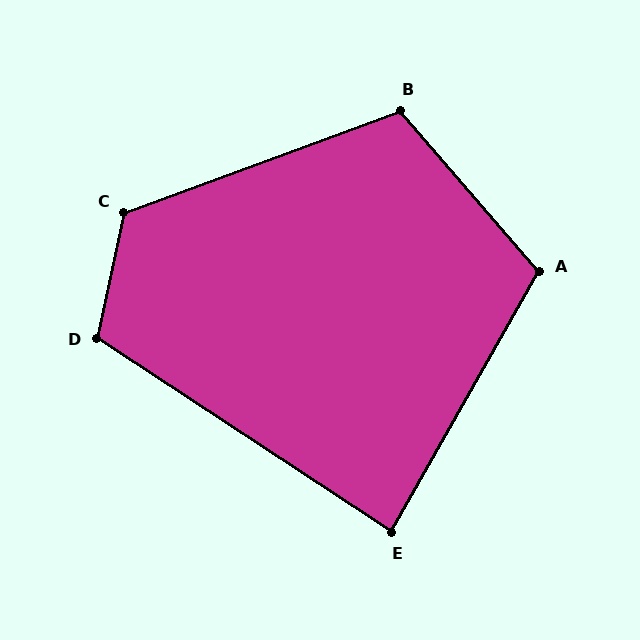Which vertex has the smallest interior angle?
E, at approximately 86 degrees.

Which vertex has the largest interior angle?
C, at approximately 122 degrees.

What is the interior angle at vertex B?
Approximately 111 degrees (obtuse).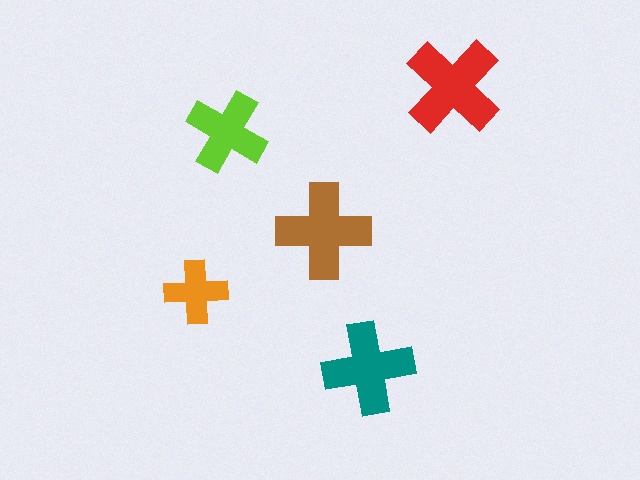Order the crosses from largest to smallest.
the red one, the brown one, the teal one, the lime one, the orange one.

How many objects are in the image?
There are 5 objects in the image.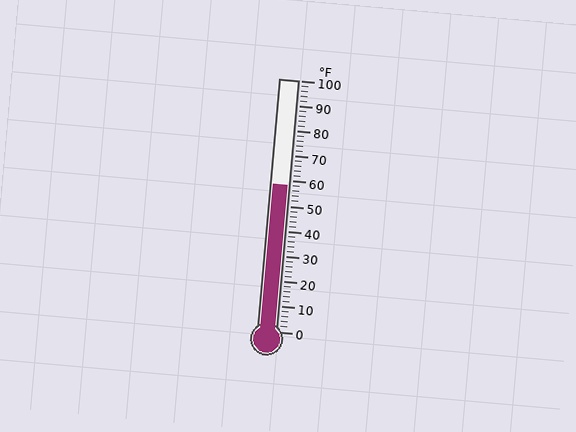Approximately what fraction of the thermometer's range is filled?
The thermometer is filled to approximately 60% of its range.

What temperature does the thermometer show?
The thermometer shows approximately 58°F.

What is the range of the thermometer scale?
The thermometer scale ranges from 0°F to 100°F.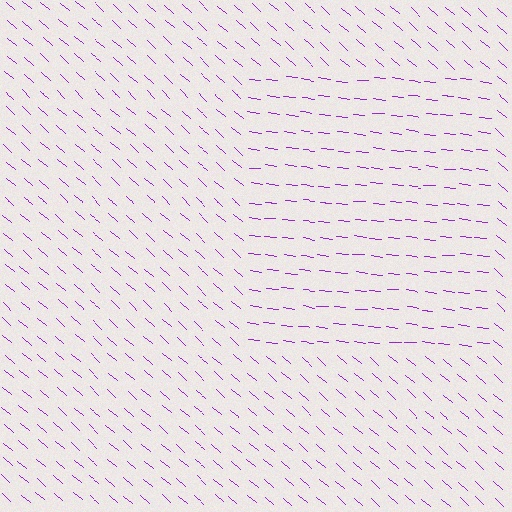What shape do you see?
I see a rectangle.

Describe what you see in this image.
The image is filled with small purple line segments. A rectangle region in the image has lines oriented differently from the surrounding lines, creating a visible texture boundary.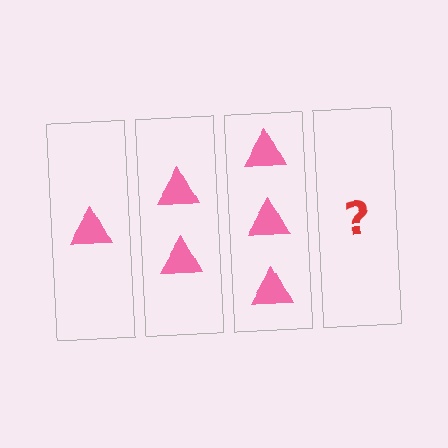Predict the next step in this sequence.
The next step is 4 triangles.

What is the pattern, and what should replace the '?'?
The pattern is that each step adds one more triangle. The '?' should be 4 triangles.